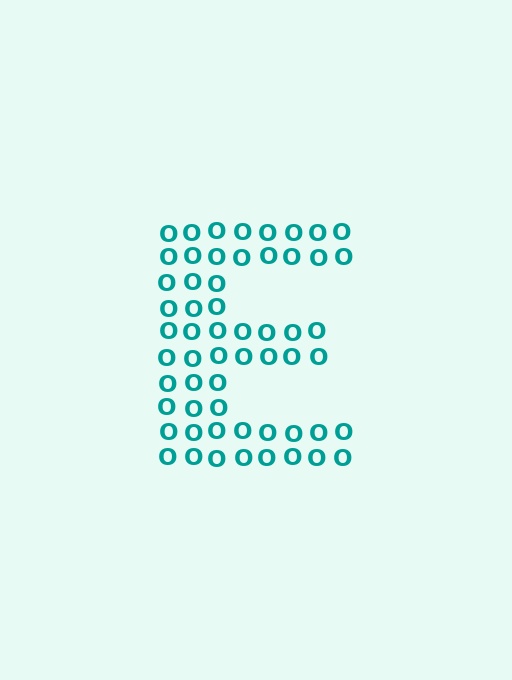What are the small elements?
The small elements are letter O's.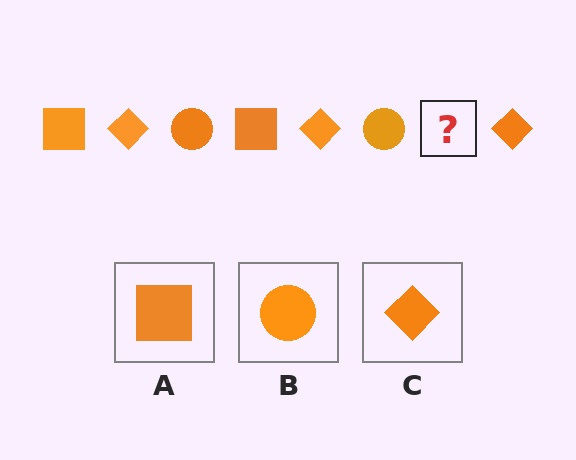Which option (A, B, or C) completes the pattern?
A.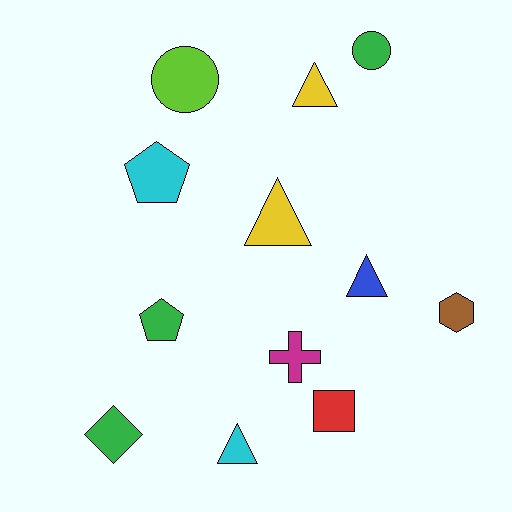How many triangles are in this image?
There are 4 triangles.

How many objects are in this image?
There are 12 objects.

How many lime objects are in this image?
There is 1 lime object.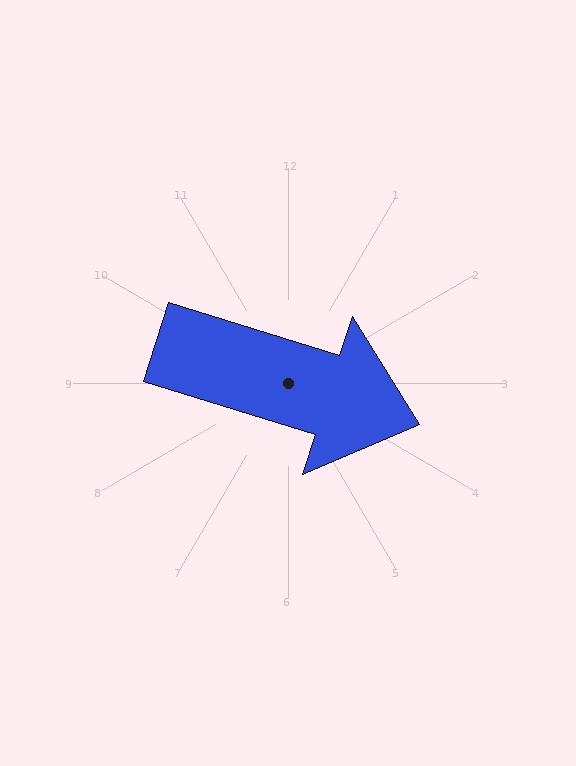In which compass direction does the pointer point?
East.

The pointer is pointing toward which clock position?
Roughly 4 o'clock.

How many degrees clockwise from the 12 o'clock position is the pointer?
Approximately 107 degrees.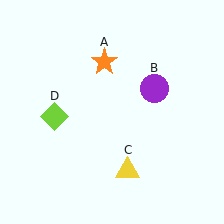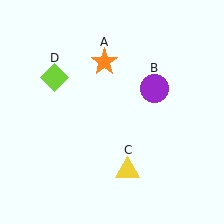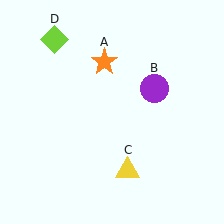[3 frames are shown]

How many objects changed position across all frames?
1 object changed position: lime diamond (object D).